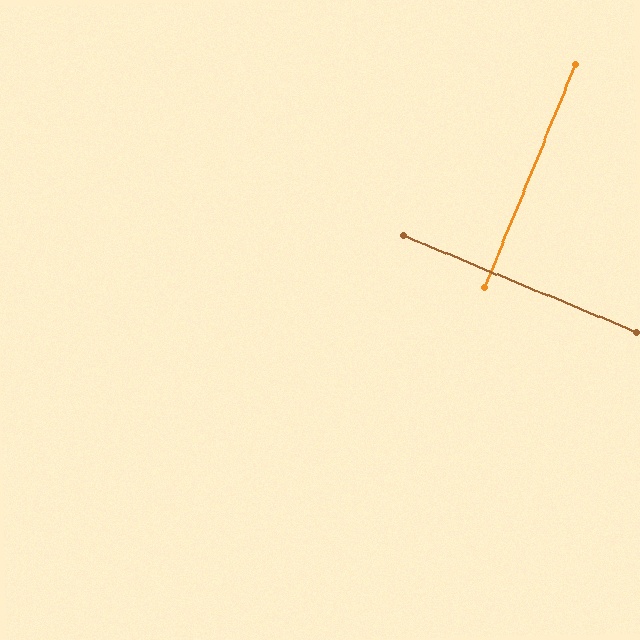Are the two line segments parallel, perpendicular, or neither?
Perpendicular — they meet at approximately 90°.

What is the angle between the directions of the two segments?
Approximately 90 degrees.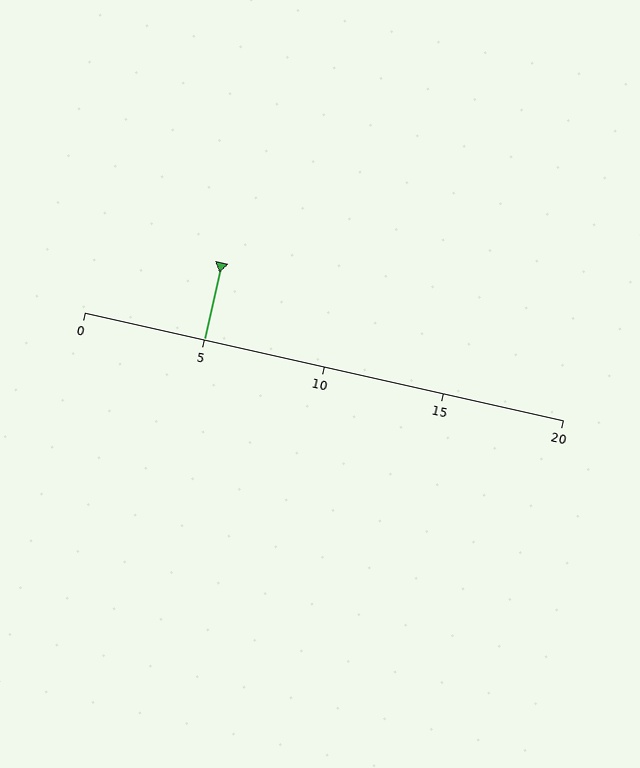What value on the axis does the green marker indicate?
The marker indicates approximately 5.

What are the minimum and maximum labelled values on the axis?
The axis runs from 0 to 20.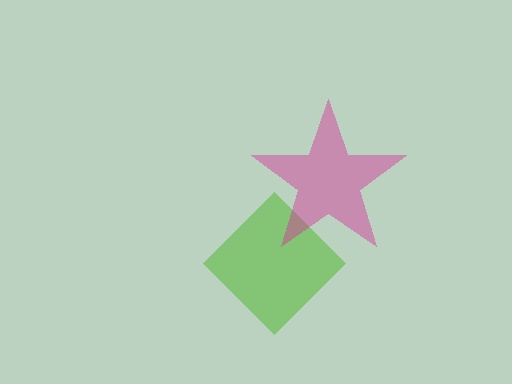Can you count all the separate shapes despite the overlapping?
Yes, there are 2 separate shapes.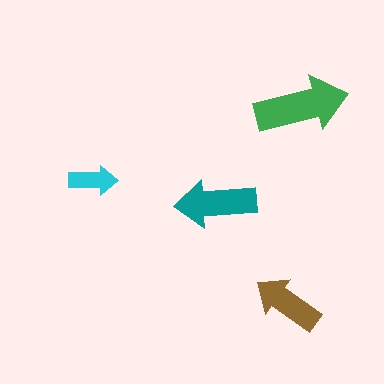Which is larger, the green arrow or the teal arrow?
The green one.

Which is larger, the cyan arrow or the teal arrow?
The teal one.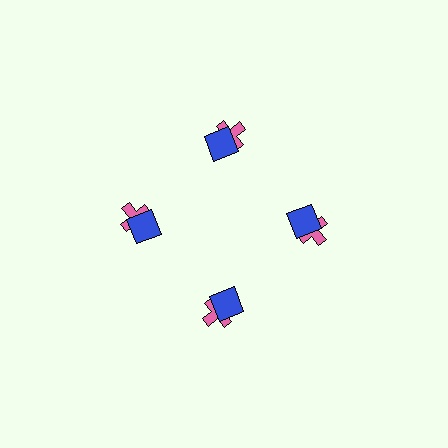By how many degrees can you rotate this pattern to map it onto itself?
The pattern maps onto itself every 90 degrees of rotation.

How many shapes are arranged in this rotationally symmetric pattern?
There are 8 shapes, arranged in 4 groups of 2.